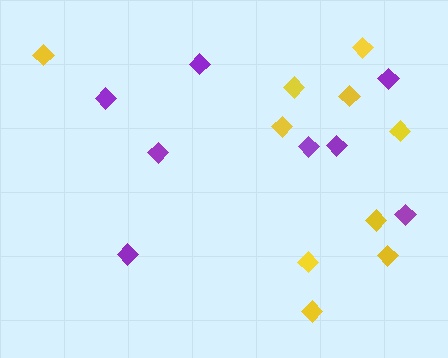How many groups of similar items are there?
There are 2 groups: one group of purple diamonds (8) and one group of yellow diamonds (10).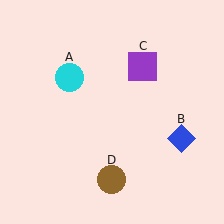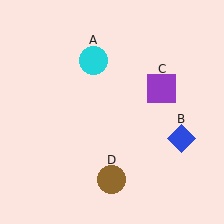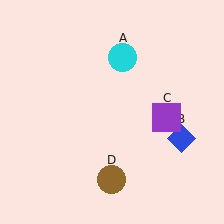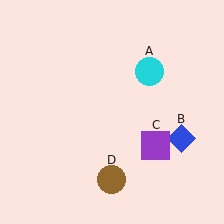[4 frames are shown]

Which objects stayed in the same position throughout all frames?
Blue diamond (object B) and brown circle (object D) remained stationary.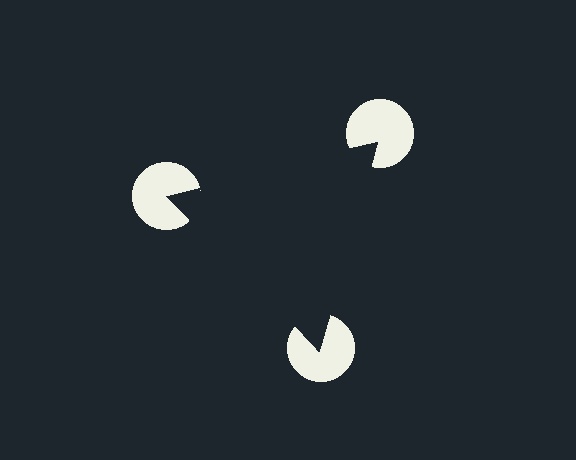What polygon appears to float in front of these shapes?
An illusory triangle — its edges are inferred from the aligned wedge cuts in the pac-man discs, not physically drawn.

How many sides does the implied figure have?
3 sides.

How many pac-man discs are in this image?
There are 3 — one at each vertex of the illusory triangle.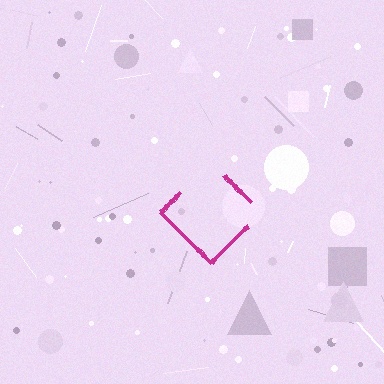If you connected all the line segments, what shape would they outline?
They would outline a diamond.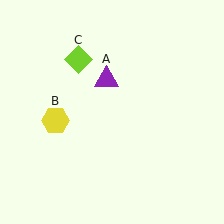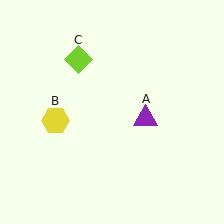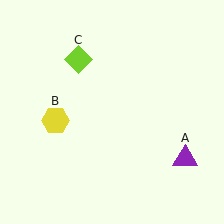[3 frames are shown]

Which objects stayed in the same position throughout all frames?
Yellow hexagon (object B) and lime diamond (object C) remained stationary.